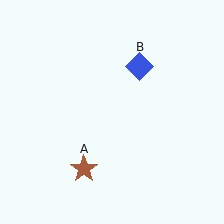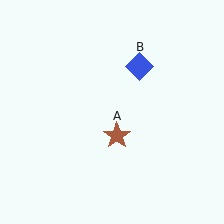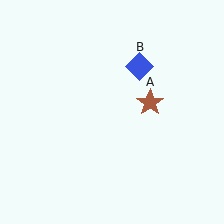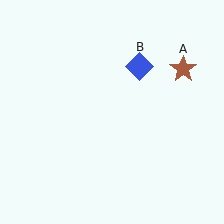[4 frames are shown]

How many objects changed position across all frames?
1 object changed position: brown star (object A).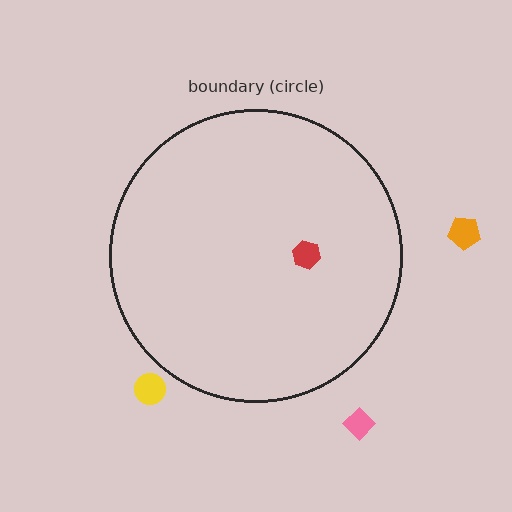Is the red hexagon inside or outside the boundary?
Inside.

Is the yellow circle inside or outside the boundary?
Outside.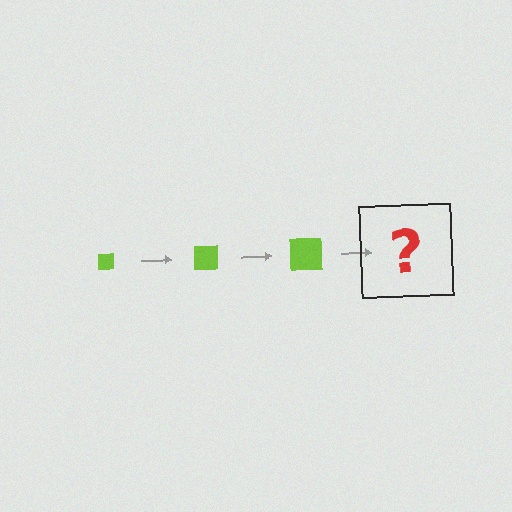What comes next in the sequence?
The next element should be a lime square, larger than the previous one.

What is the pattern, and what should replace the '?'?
The pattern is that the square gets progressively larger each step. The '?' should be a lime square, larger than the previous one.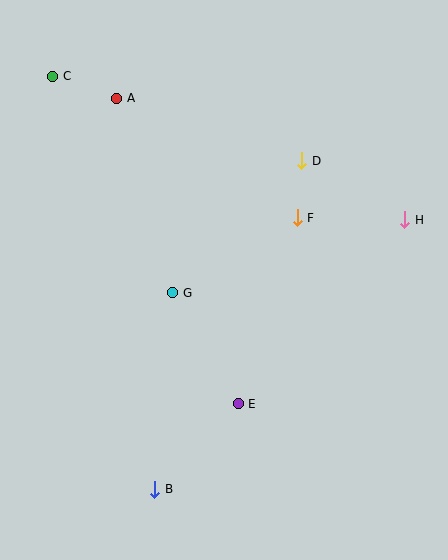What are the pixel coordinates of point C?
Point C is at (53, 76).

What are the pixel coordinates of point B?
Point B is at (155, 489).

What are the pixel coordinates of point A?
Point A is at (117, 98).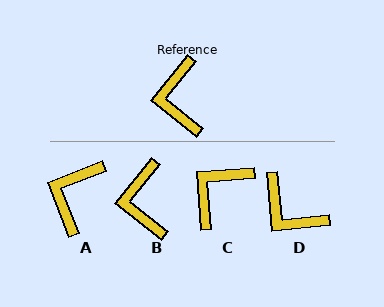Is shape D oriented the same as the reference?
No, it is off by about 44 degrees.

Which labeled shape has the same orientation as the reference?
B.